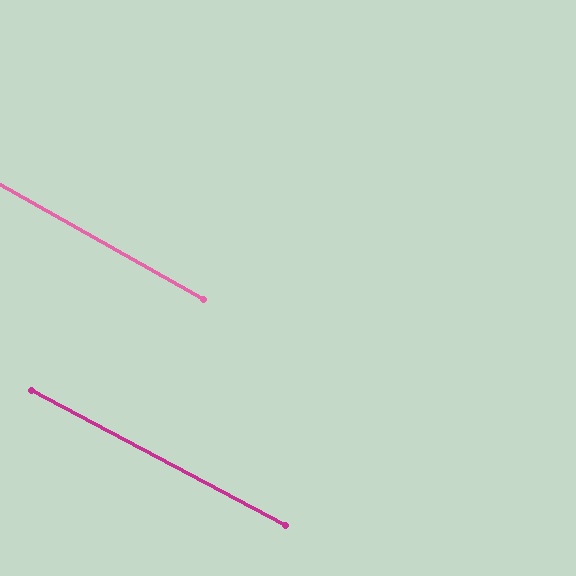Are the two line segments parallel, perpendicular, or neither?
Parallel — their directions differ by only 1.2°.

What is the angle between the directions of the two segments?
Approximately 1 degree.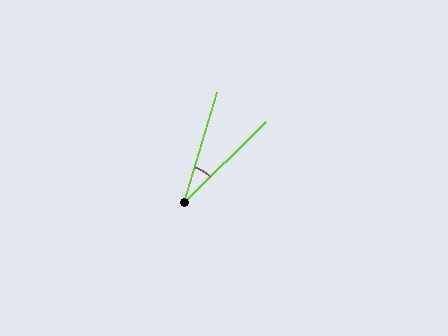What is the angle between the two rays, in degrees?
Approximately 28 degrees.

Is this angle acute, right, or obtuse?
It is acute.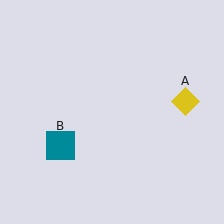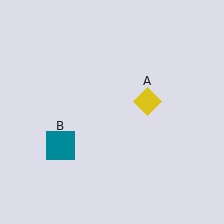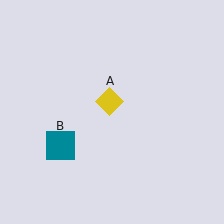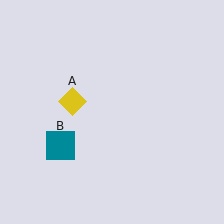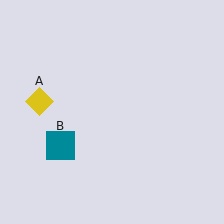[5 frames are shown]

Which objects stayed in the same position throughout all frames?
Teal square (object B) remained stationary.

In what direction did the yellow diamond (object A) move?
The yellow diamond (object A) moved left.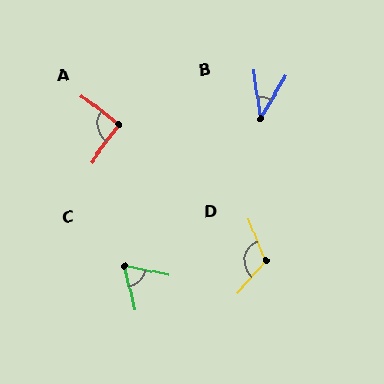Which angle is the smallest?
B, at approximately 38 degrees.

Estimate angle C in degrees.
Approximately 65 degrees.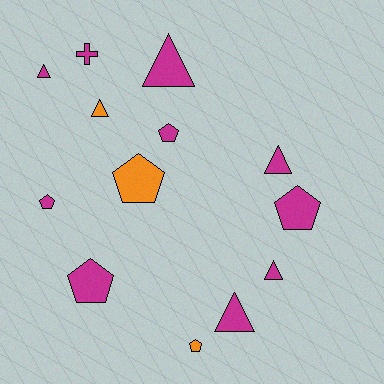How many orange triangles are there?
There is 1 orange triangle.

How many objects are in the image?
There are 13 objects.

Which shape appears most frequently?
Pentagon, with 6 objects.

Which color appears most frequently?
Magenta, with 10 objects.